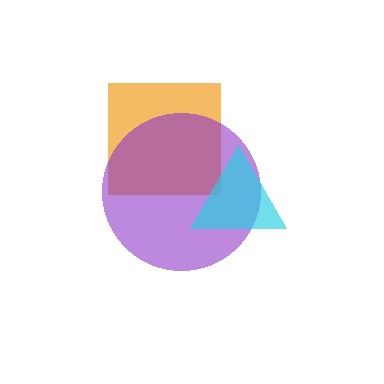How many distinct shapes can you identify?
There are 3 distinct shapes: an orange square, a purple circle, a cyan triangle.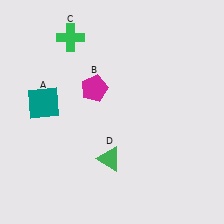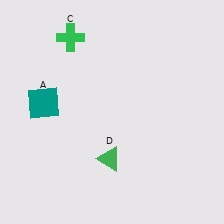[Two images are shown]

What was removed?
The magenta pentagon (B) was removed in Image 2.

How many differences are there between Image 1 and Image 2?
There is 1 difference between the two images.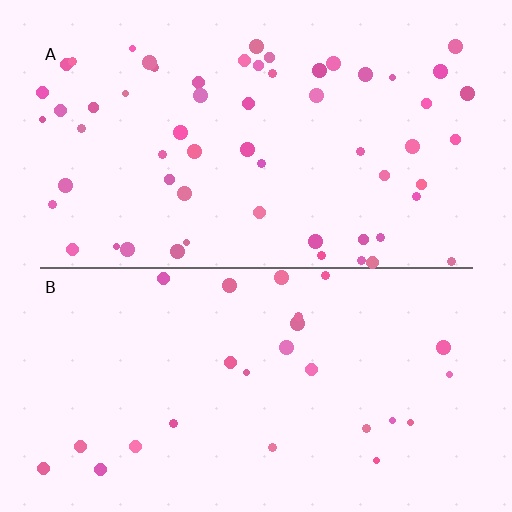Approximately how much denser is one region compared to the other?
Approximately 2.3× — region A over region B.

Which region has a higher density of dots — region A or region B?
A (the top).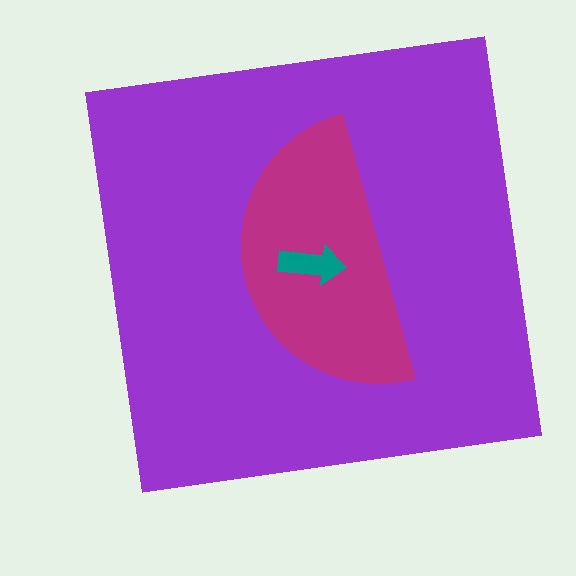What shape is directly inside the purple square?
The magenta semicircle.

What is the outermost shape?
The purple square.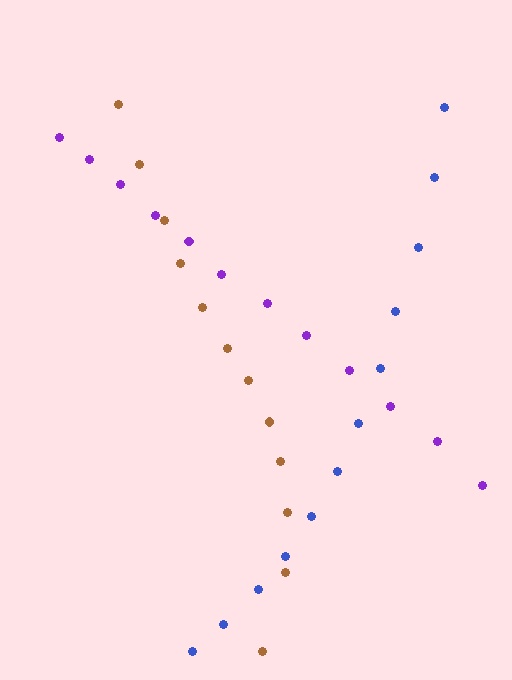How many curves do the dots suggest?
There are 3 distinct paths.